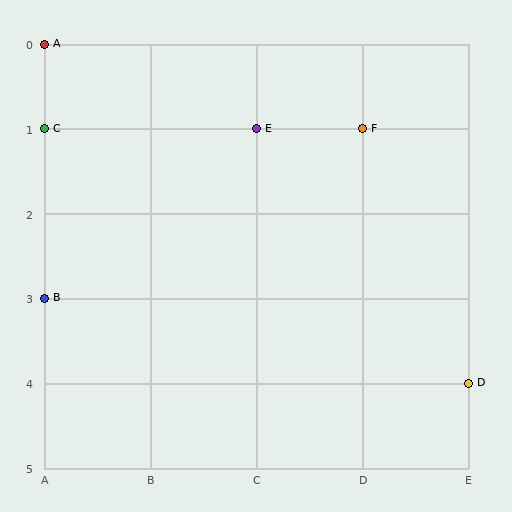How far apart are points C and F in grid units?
Points C and F are 3 columns apart.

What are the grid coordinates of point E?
Point E is at grid coordinates (C, 1).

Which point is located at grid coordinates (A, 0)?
Point A is at (A, 0).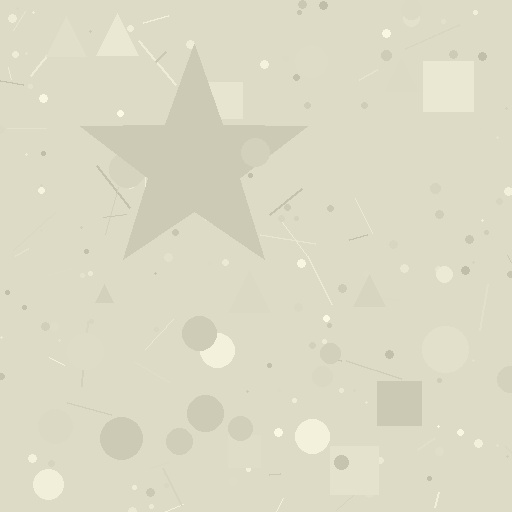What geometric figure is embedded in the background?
A star is embedded in the background.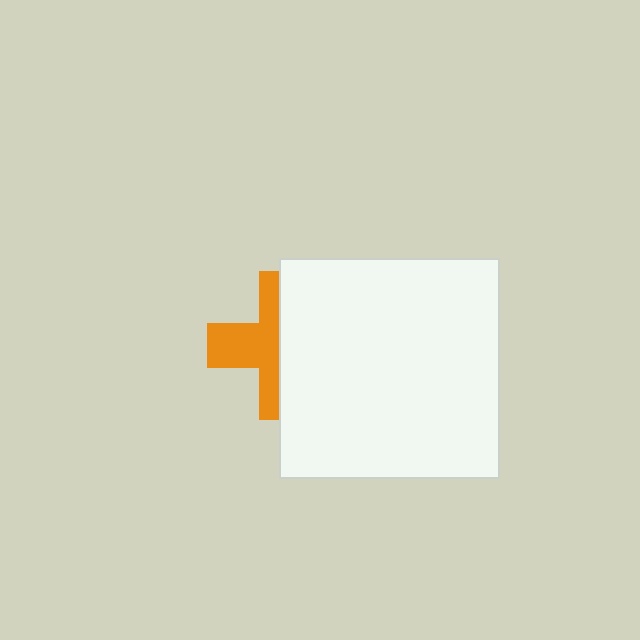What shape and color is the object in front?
The object in front is a white square.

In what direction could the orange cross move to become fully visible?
The orange cross could move left. That would shift it out from behind the white square entirely.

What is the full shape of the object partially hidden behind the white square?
The partially hidden object is an orange cross.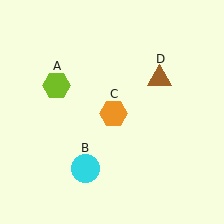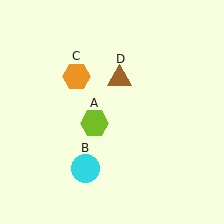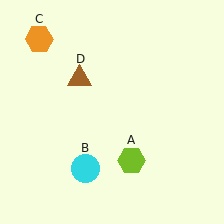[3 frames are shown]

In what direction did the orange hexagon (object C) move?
The orange hexagon (object C) moved up and to the left.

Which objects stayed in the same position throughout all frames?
Cyan circle (object B) remained stationary.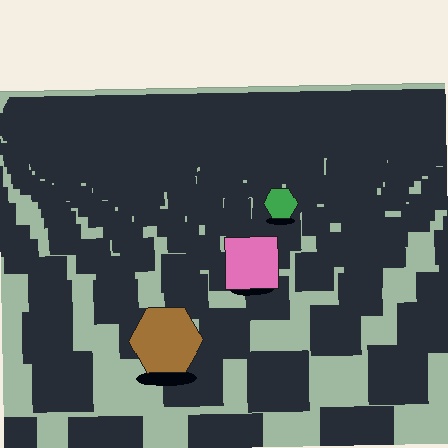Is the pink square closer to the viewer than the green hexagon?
Yes. The pink square is closer — you can tell from the texture gradient: the ground texture is coarser near it.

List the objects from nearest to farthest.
From nearest to farthest: the brown hexagon, the pink square, the green hexagon.